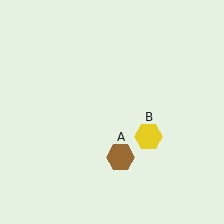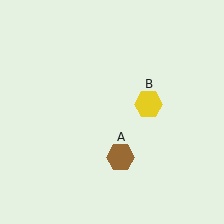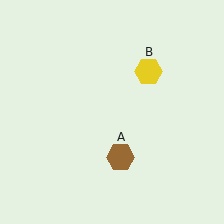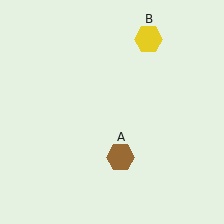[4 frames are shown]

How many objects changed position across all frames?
1 object changed position: yellow hexagon (object B).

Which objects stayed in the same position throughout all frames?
Brown hexagon (object A) remained stationary.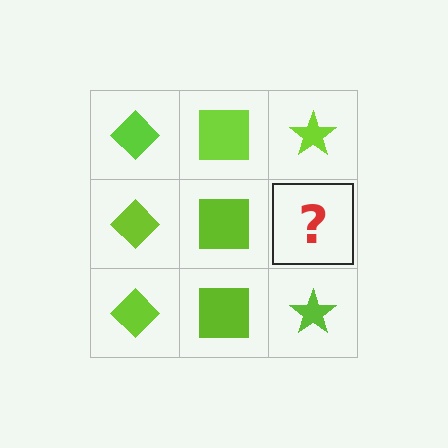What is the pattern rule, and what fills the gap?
The rule is that each column has a consistent shape. The gap should be filled with a lime star.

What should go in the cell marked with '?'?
The missing cell should contain a lime star.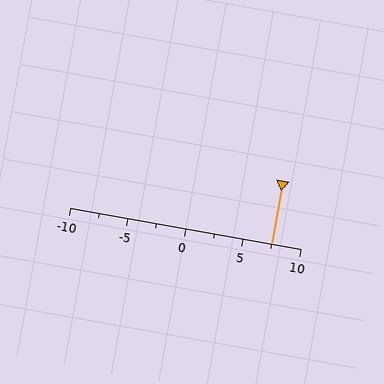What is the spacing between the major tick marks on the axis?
The major ticks are spaced 5 apart.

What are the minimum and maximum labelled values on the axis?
The axis runs from -10 to 10.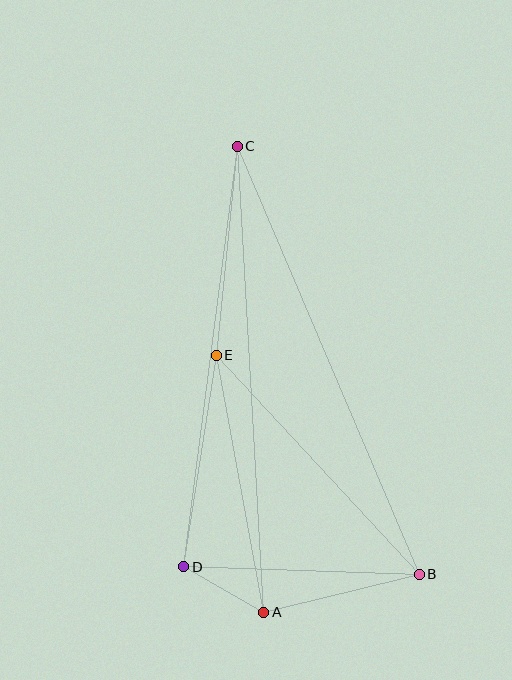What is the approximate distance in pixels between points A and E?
The distance between A and E is approximately 261 pixels.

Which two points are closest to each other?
Points A and D are closest to each other.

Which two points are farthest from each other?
Points A and C are farthest from each other.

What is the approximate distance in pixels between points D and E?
The distance between D and E is approximately 214 pixels.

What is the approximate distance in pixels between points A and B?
The distance between A and B is approximately 160 pixels.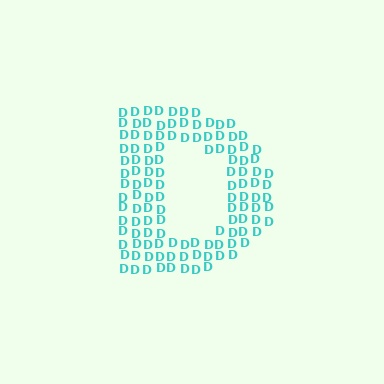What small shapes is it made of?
It is made of small letter D's.